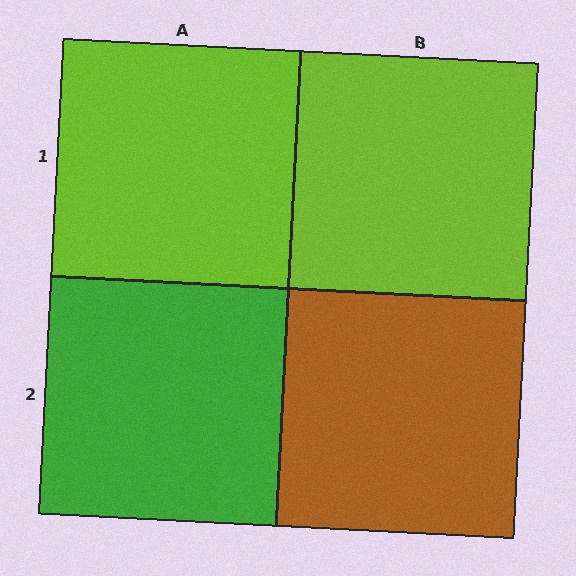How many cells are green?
1 cell is green.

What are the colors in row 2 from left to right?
Green, brown.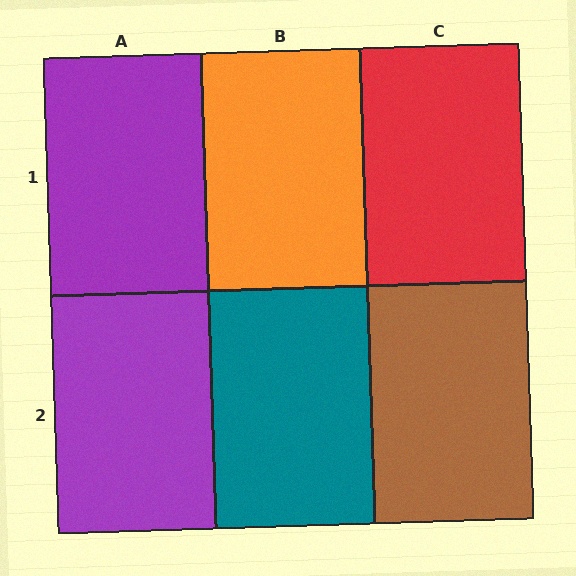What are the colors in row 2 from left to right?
Purple, teal, brown.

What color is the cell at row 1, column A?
Purple.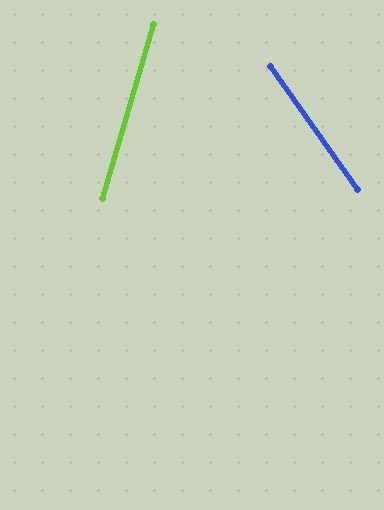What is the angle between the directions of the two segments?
Approximately 52 degrees.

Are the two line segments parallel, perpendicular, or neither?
Neither parallel nor perpendicular — they differ by about 52°.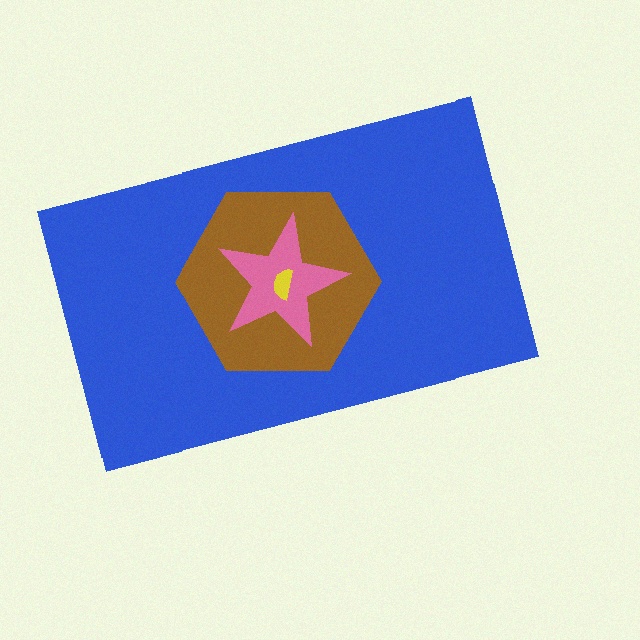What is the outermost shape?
The blue rectangle.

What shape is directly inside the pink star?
The yellow semicircle.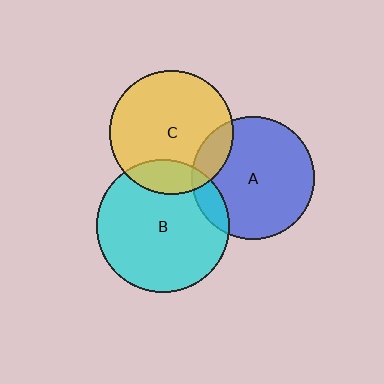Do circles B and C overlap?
Yes.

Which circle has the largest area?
Circle B (cyan).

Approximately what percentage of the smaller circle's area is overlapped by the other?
Approximately 15%.